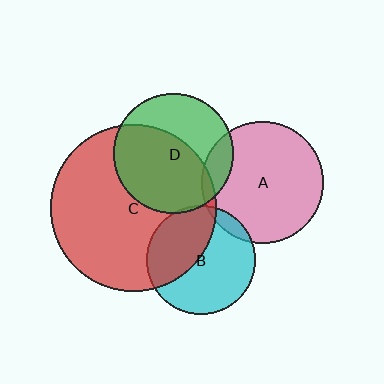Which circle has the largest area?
Circle C (red).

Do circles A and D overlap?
Yes.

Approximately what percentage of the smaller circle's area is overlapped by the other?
Approximately 15%.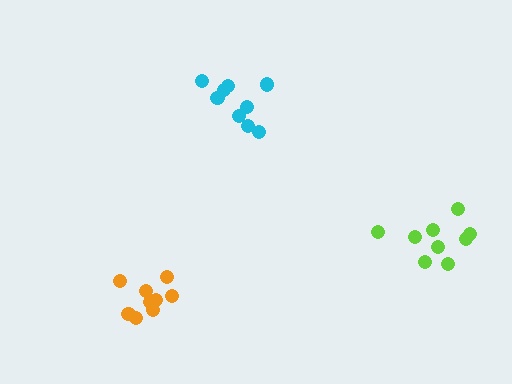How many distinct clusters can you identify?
There are 3 distinct clusters.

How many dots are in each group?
Group 1: 9 dots, Group 2: 9 dots, Group 3: 9 dots (27 total).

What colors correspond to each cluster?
The clusters are colored: cyan, lime, orange.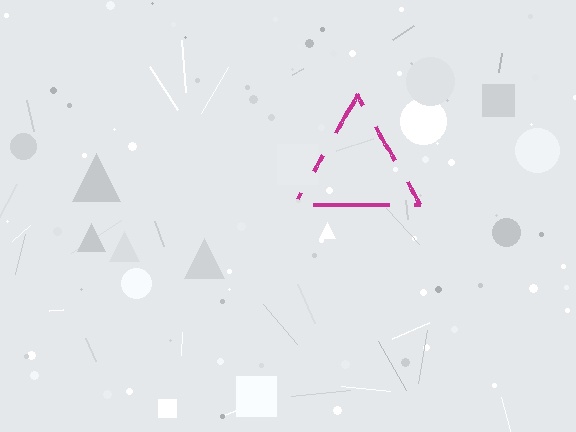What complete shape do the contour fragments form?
The contour fragments form a triangle.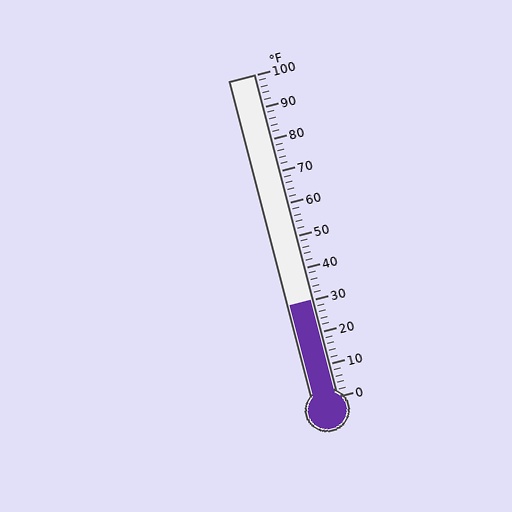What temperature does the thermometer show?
The thermometer shows approximately 30°F.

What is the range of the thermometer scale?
The thermometer scale ranges from 0°F to 100°F.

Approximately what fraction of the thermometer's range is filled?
The thermometer is filled to approximately 30% of its range.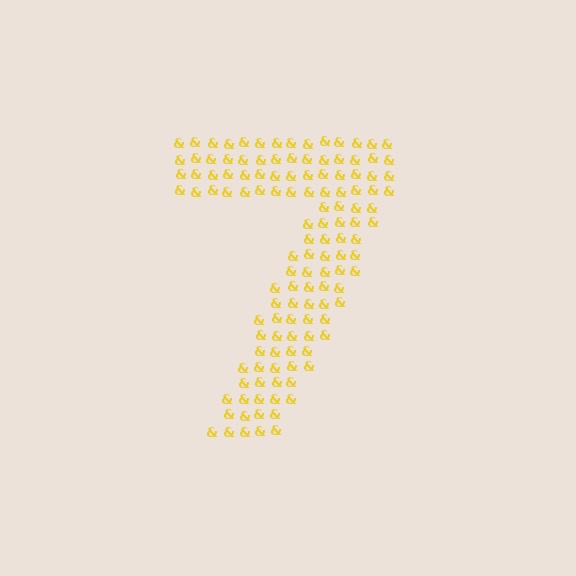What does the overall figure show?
The overall figure shows the digit 7.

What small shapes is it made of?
It is made of small ampersands.